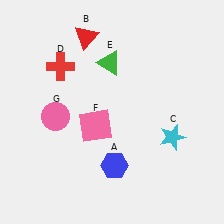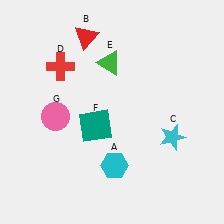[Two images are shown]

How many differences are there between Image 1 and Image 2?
There are 2 differences between the two images.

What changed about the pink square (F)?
In Image 1, F is pink. In Image 2, it changed to teal.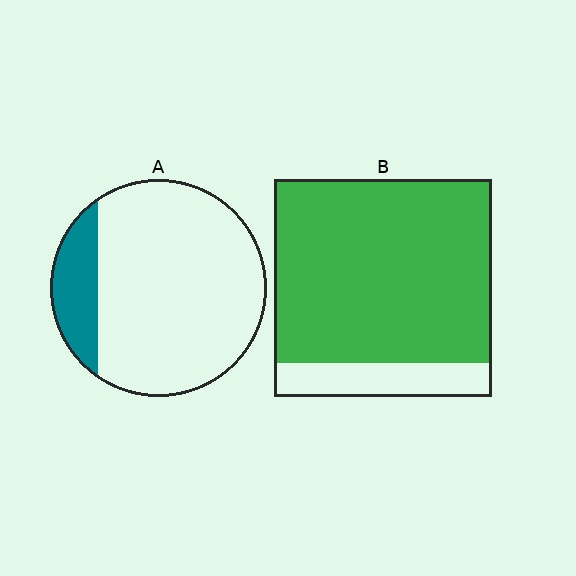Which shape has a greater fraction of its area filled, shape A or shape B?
Shape B.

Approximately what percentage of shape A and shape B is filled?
A is approximately 15% and B is approximately 85%.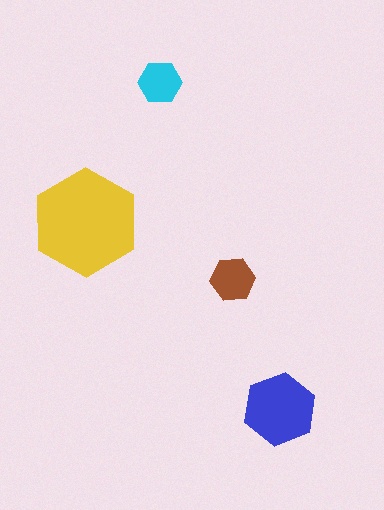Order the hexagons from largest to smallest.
the yellow one, the blue one, the brown one, the cyan one.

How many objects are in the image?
There are 4 objects in the image.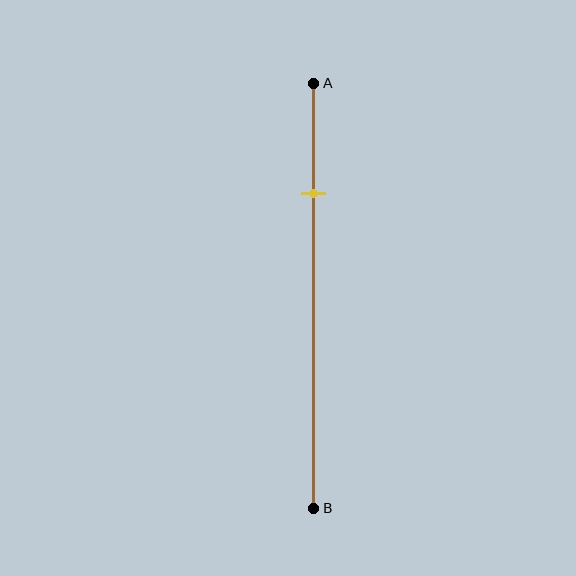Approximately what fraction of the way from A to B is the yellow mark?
The yellow mark is approximately 25% of the way from A to B.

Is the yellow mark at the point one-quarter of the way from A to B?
Yes, the mark is approximately at the one-quarter point.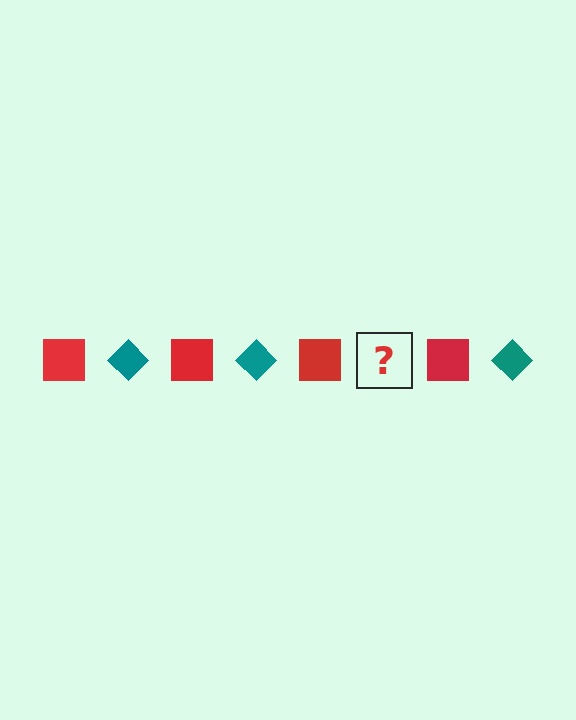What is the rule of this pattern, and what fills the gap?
The rule is that the pattern alternates between red square and teal diamond. The gap should be filled with a teal diamond.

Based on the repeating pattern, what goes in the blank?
The blank should be a teal diamond.